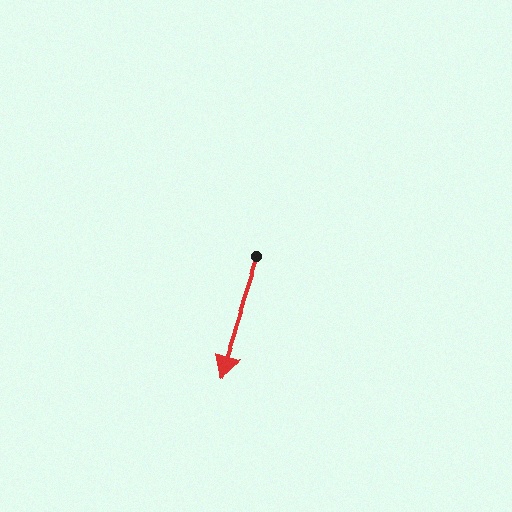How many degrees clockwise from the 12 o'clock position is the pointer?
Approximately 197 degrees.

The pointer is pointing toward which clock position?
Roughly 7 o'clock.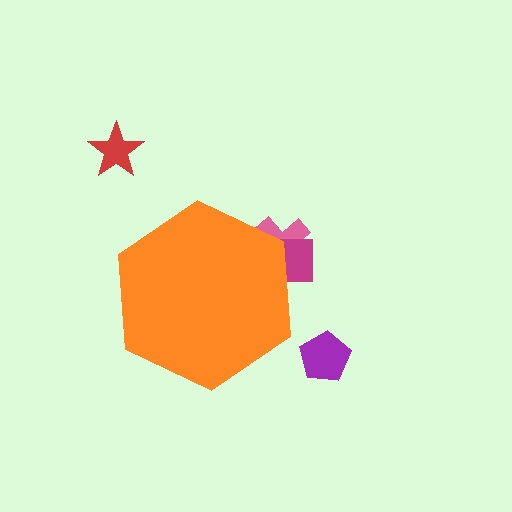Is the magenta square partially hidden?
Yes, the magenta square is partially hidden behind the orange hexagon.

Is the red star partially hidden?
No, the red star is fully visible.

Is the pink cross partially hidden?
Yes, the pink cross is partially hidden behind the orange hexagon.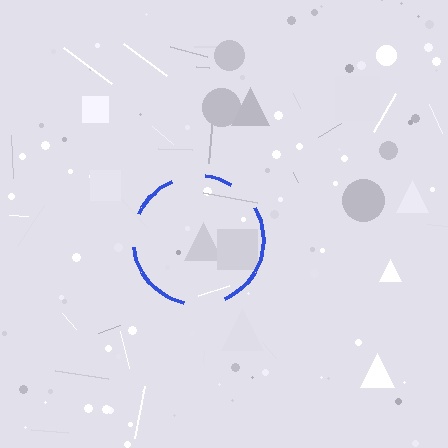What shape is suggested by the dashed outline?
The dashed outline suggests a circle.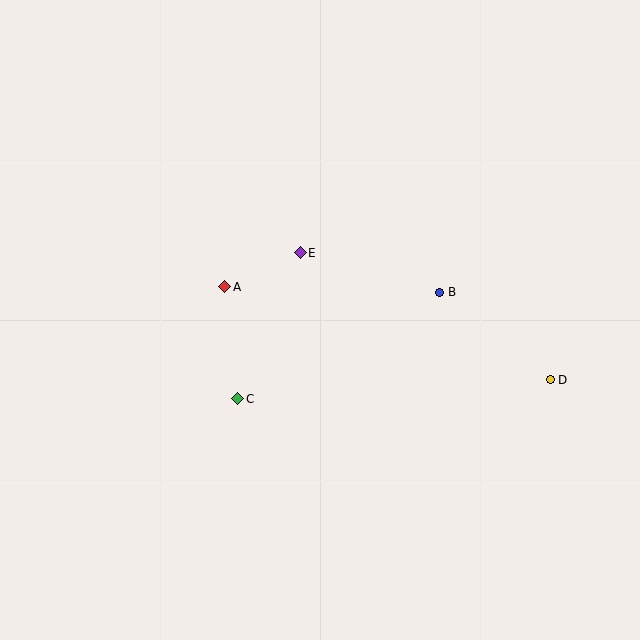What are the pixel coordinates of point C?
Point C is at (238, 399).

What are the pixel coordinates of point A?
Point A is at (225, 287).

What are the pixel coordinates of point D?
Point D is at (550, 380).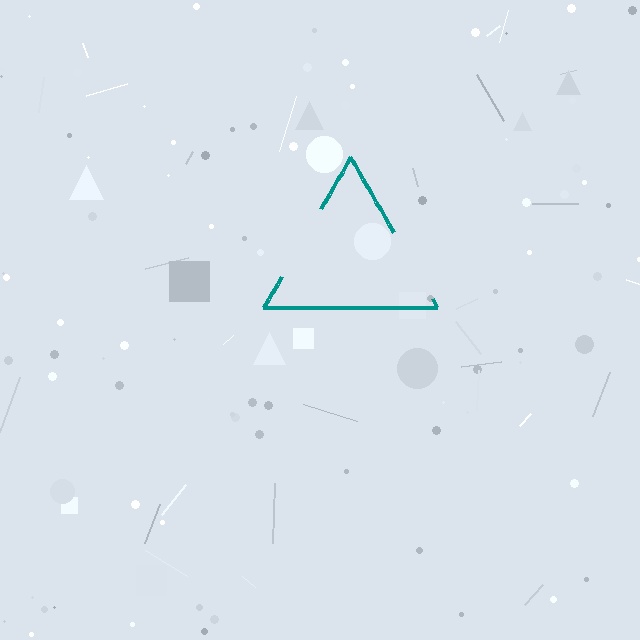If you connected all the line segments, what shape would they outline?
They would outline a triangle.